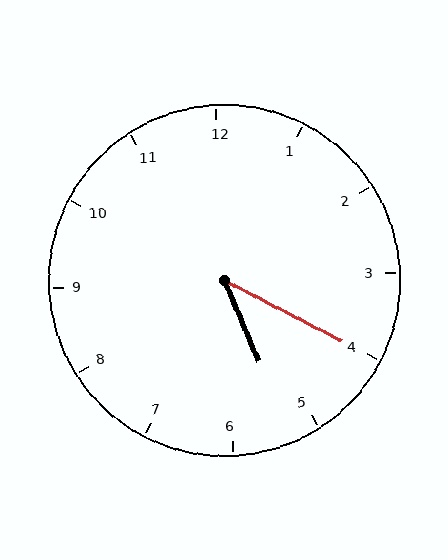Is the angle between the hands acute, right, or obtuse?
It is acute.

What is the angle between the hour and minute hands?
Approximately 40 degrees.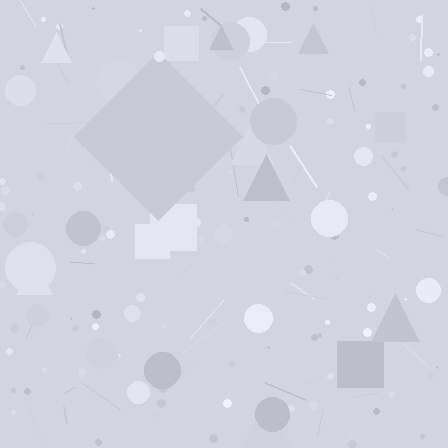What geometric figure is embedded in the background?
A diamond is embedded in the background.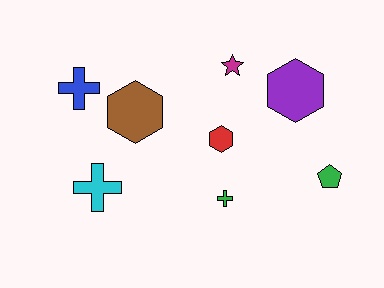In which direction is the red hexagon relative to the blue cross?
The red hexagon is to the right of the blue cross.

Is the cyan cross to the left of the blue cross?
No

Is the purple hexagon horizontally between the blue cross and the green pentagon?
Yes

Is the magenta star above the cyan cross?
Yes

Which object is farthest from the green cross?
The blue cross is farthest from the green cross.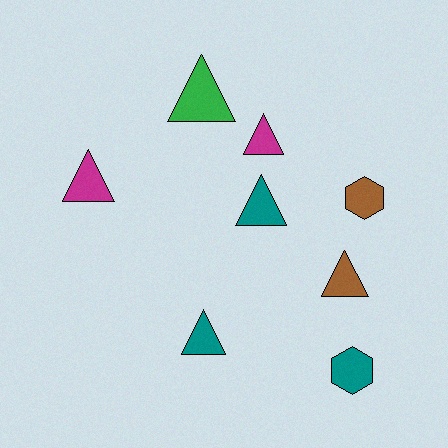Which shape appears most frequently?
Triangle, with 6 objects.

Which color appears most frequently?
Teal, with 3 objects.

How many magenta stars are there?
There are no magenta stars.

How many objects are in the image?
There are 8 objects.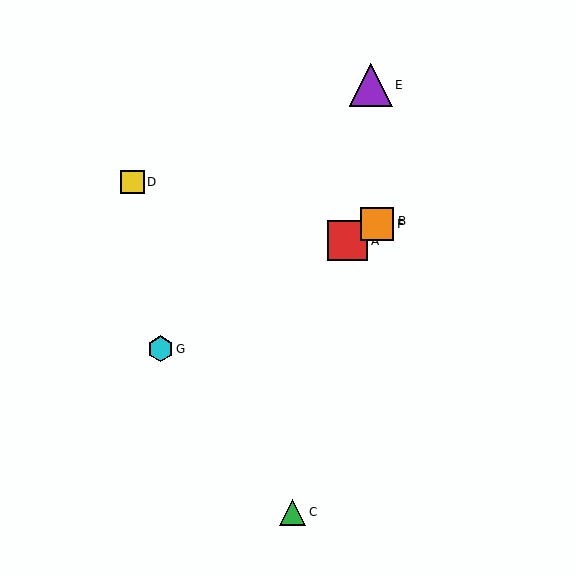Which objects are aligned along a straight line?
Objects A, B, F, G are aligned along a straight line.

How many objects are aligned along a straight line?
4 objects (A, B, F, G) are aligned along a straight line.